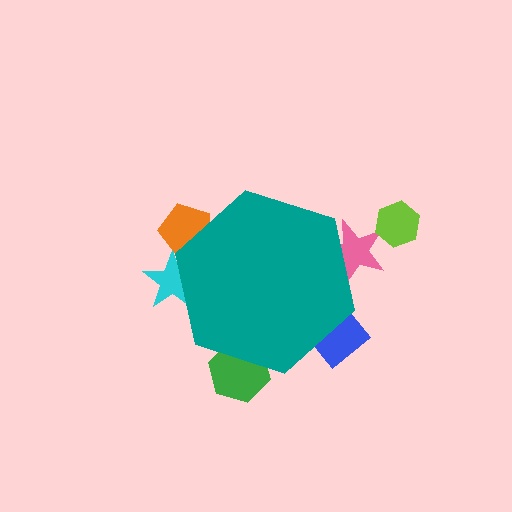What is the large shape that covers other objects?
A teal hexagon.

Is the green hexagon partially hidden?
Yes, the green hexagon is partially hidden behind the teal hexagon.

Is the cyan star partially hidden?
Yes, the cyan star is partially hidden behind the teal hexagon.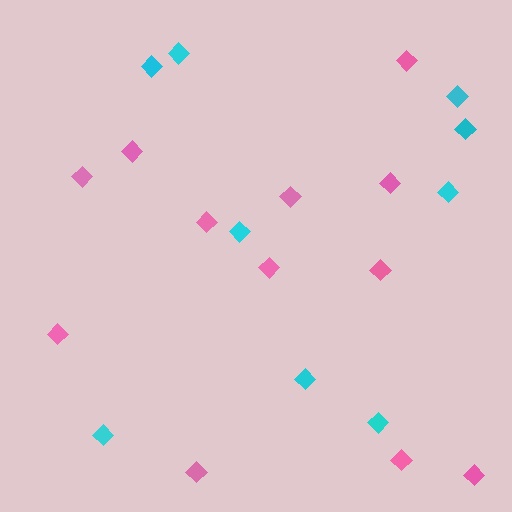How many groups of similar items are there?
There are 2 groups: one group of cyan diamonds (9) and one group of pink diamonds (12).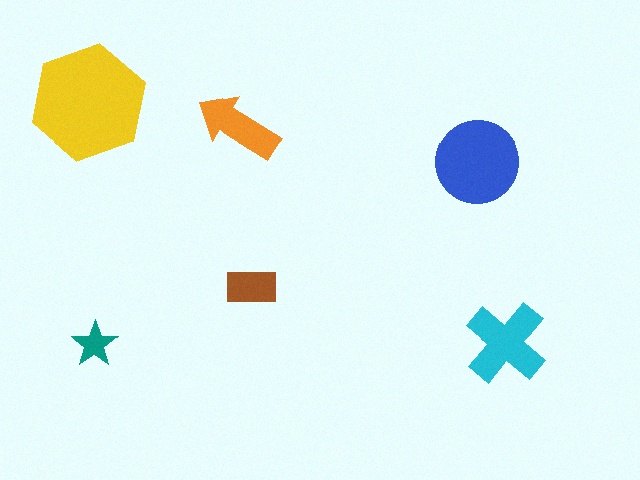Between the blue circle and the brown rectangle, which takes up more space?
The blue circle.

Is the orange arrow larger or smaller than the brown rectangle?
Larger.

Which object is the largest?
The yellow hexagon.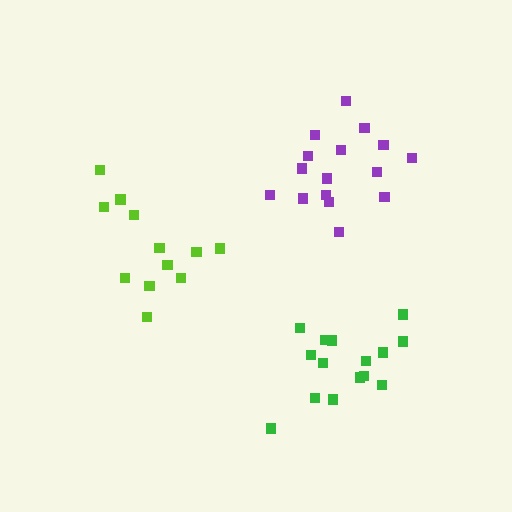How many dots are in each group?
Group 1: 12 dots, Group 2: 16 dots, Group 3: 15 dots (43 total).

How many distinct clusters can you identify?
There are 3 distinct clusters.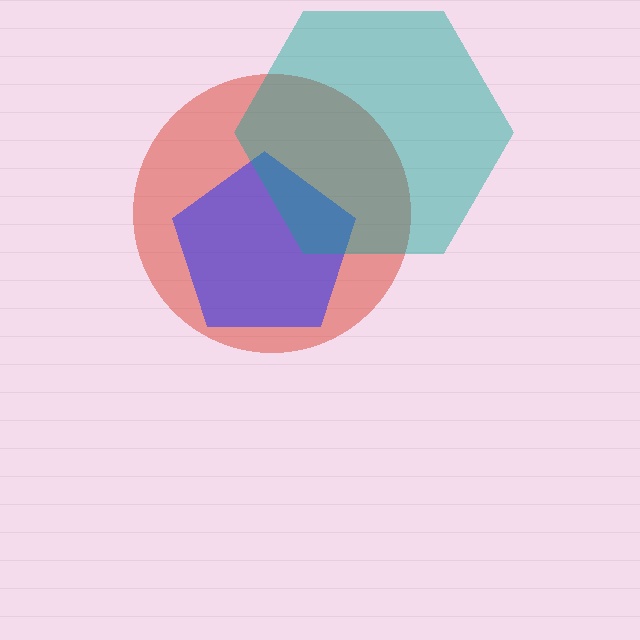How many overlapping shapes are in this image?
There are 3 overlapping shapes in the image.